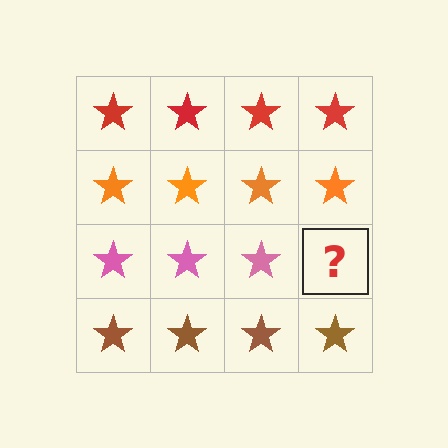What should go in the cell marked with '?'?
The missing cell should contain a pink star.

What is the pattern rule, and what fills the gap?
The rule is that each row has a consistent color. The gap should be filled with a pink star.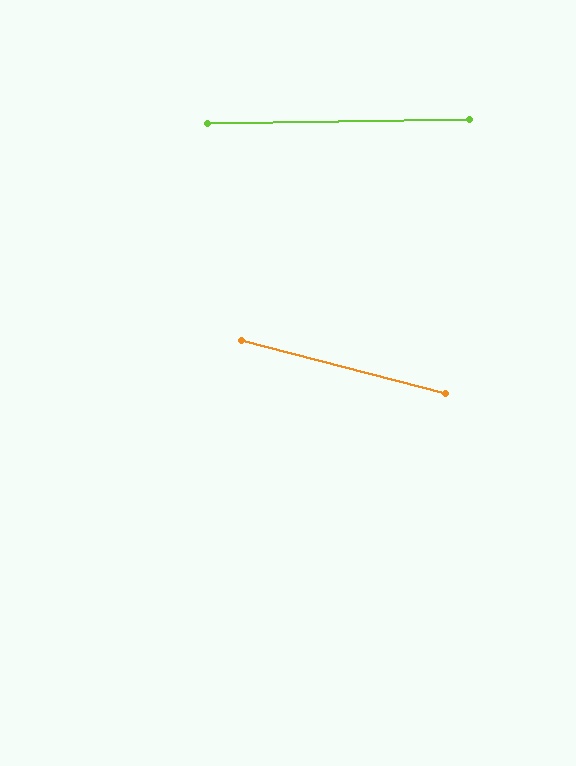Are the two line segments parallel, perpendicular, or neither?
Neither parallel nor perpendicular — they differ by about 15°.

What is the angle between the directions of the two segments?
Approximately 15 degrees.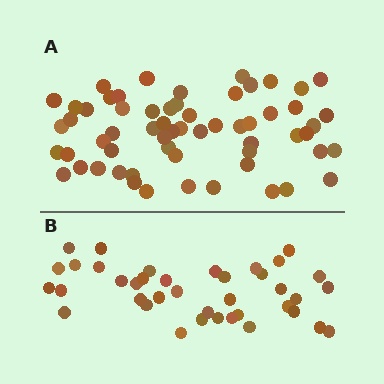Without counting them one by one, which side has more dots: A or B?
Region A (the top region) has more dots.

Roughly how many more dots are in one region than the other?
Region A has approximately 20 more dots than region B.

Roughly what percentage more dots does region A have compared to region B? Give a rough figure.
About 55% more.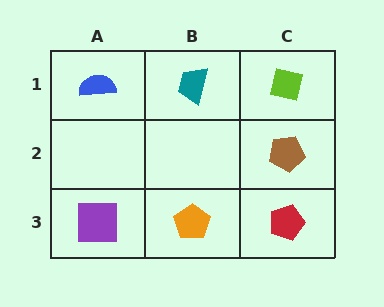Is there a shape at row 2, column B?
No, that cell is empty.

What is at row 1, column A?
A blue semicircle.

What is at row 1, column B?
A teal trapezoid.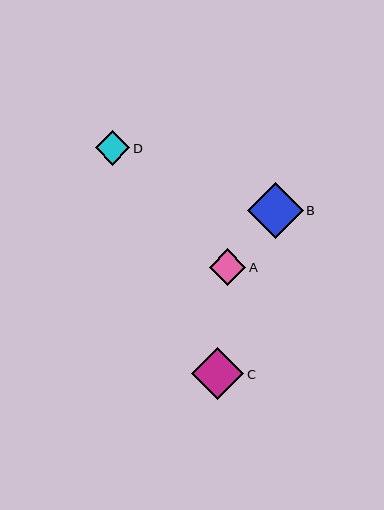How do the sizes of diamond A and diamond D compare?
Diamond A and diamond D are approximately the same size.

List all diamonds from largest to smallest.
From largest to smallest: B, C, A, D.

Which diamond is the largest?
Diamond B is the largest with a size of approximately 56 pixels.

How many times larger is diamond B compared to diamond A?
Diamond B is approximately 1.5 times the size of diamond A.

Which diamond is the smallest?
Diamond D is the smallest with a size of approximately 35 pixels.